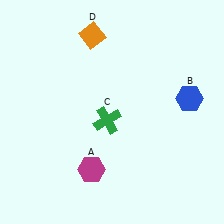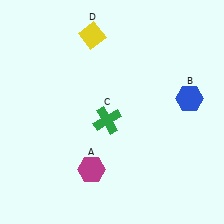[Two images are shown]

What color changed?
The diamond (D) changed from orange in Image 1 to yellow in Image 2.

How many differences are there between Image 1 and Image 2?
There is 1 difference between the two images.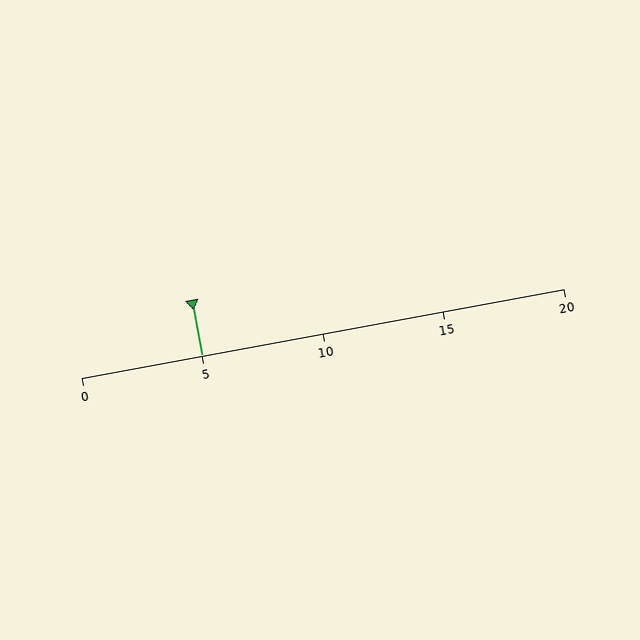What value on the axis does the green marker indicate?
The marker indicates approximately 5.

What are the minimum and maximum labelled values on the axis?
The axis runs from 0 to 20.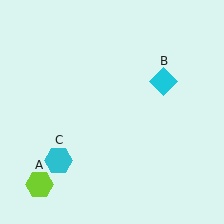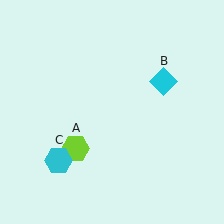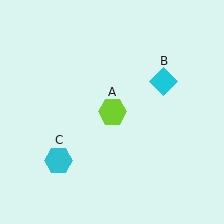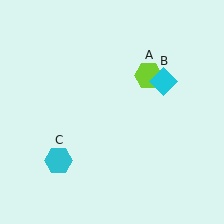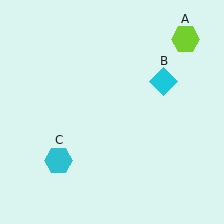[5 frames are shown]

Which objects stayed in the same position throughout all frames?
Cyan diamond (object B) and cyan hexagon (object C) remained stationary.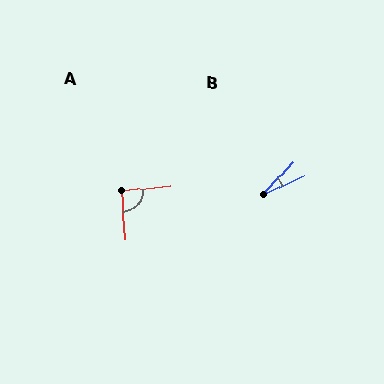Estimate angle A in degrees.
Approximately 92 degrees.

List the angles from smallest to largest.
B (23°), A (92°).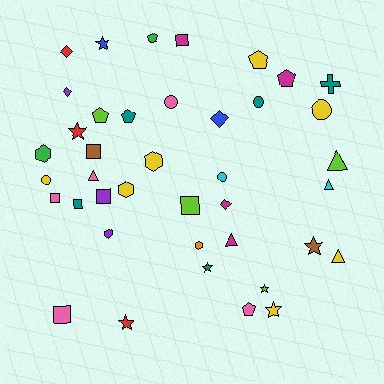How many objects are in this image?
There are 40 objects.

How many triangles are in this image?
There are 5 triangles.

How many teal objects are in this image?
There are 5 teal objects.